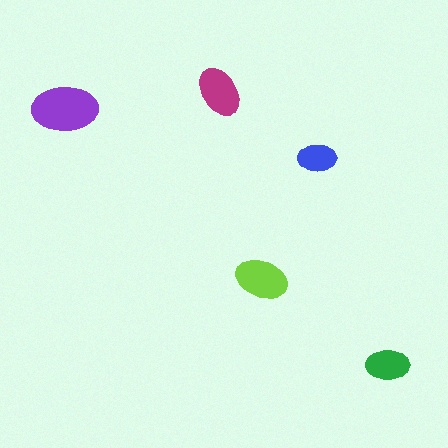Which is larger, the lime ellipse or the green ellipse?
The lime one.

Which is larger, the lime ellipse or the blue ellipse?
The lime one.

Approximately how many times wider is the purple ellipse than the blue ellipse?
About 1.5 times wider.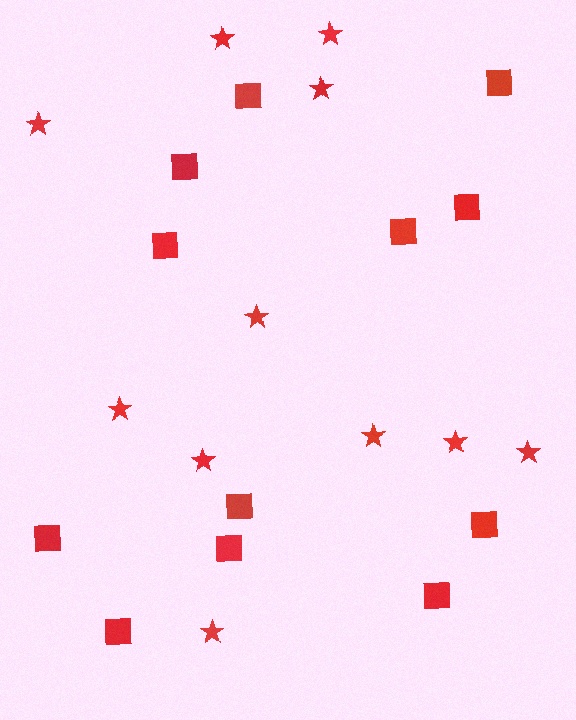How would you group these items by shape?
There are 2 groups: one group of stars (11) and one group of squares (12).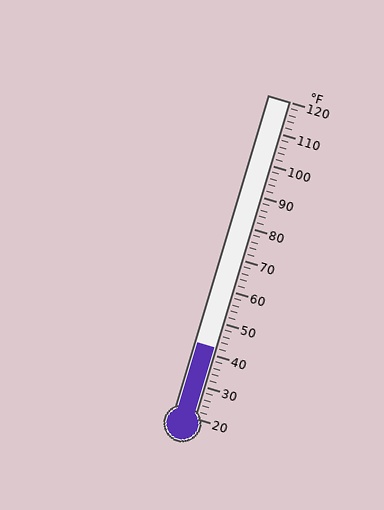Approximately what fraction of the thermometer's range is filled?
The thermometer is filled to approximately 20% of its range.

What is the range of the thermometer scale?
The thermometer scale ranges from 20°F to 120°F.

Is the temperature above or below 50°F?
The temperature is below 50°F.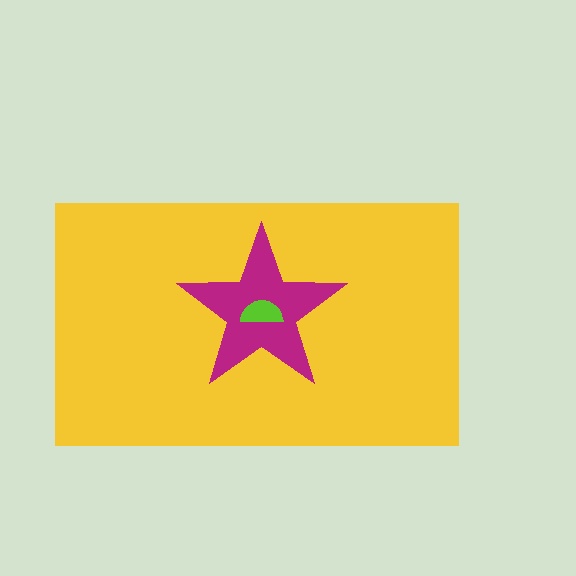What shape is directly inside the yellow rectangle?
The magenta star.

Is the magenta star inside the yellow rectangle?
Yes.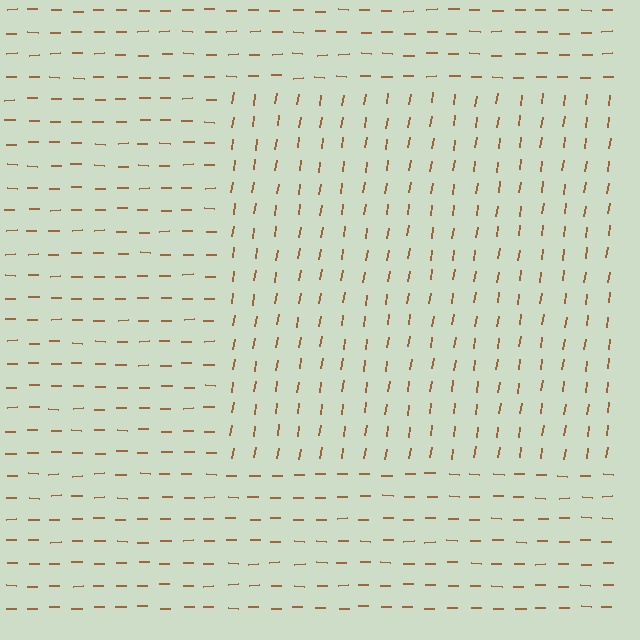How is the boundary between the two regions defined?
The boundary is defined purely by a change in line orientation (approximately 82 degrees difference). All lines are the same color and thickness.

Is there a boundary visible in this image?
Yes, there is a texture boundary formed by a change in line orientation.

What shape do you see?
I see a rectangle.